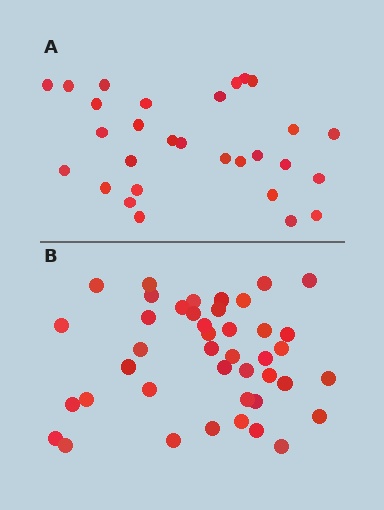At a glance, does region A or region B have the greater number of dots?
Region B (the bottom region) has more dots.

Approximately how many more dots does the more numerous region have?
Region B has approximately 15 more dots than region A.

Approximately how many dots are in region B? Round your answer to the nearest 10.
About 40 dots. (The exact count is 42, which rounds to 40.)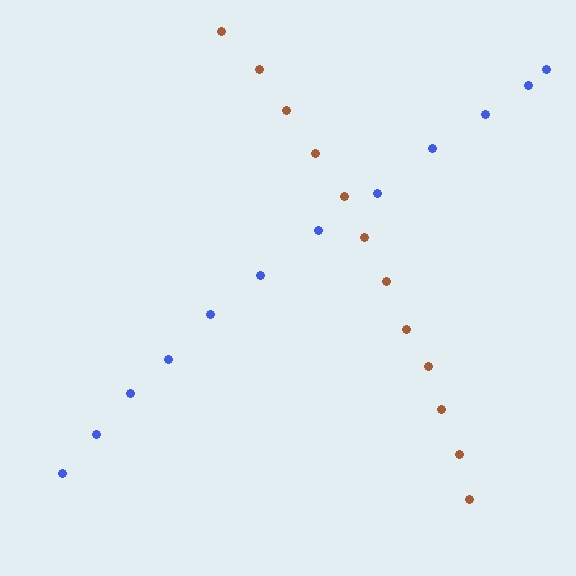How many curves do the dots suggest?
There are 2 distinct paths.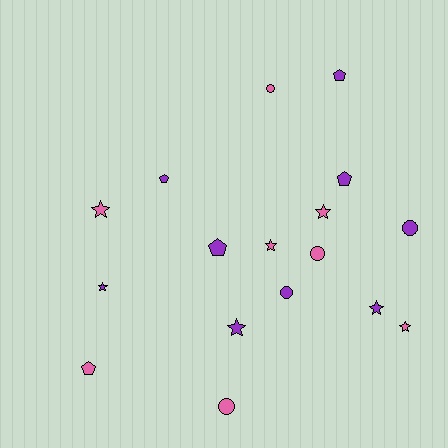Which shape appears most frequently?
Star, with 7 objects.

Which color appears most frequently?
Purple, with 9 objects.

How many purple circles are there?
There are 2 purple circles.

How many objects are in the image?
There are 17 objects.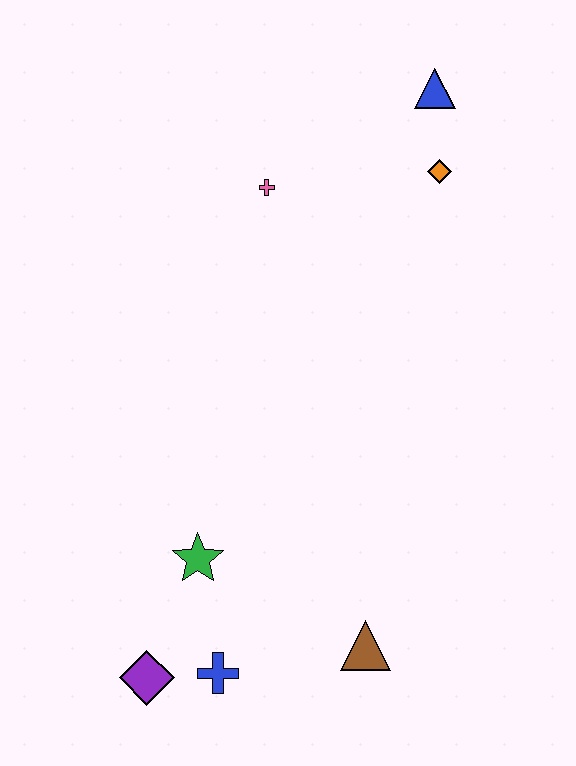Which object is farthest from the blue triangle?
The purple diamond is farthest from the blue triangle.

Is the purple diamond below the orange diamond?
Yes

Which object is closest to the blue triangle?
The orange diamond is closest to the blue triangle.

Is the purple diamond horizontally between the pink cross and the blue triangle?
No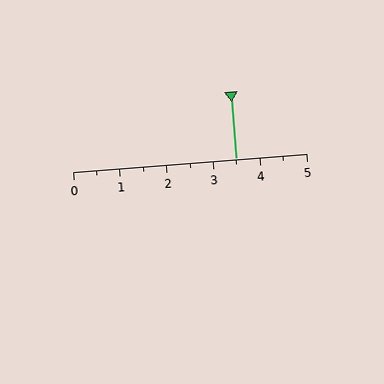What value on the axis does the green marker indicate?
The marker indicates approximately 3.5.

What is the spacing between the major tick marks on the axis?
The major ticks are spaced 1 apart.